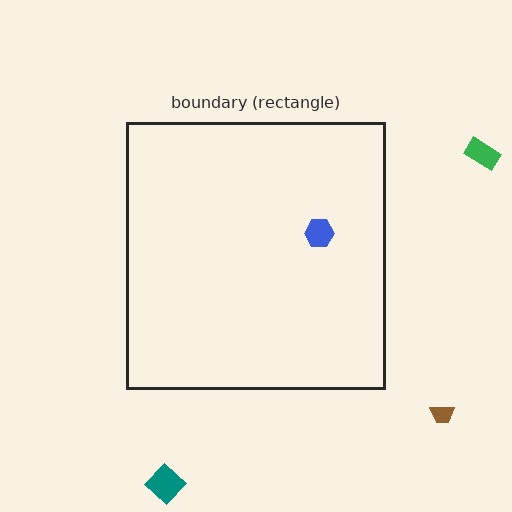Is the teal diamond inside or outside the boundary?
Outside.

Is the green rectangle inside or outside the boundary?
Outside.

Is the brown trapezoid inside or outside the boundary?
Outside.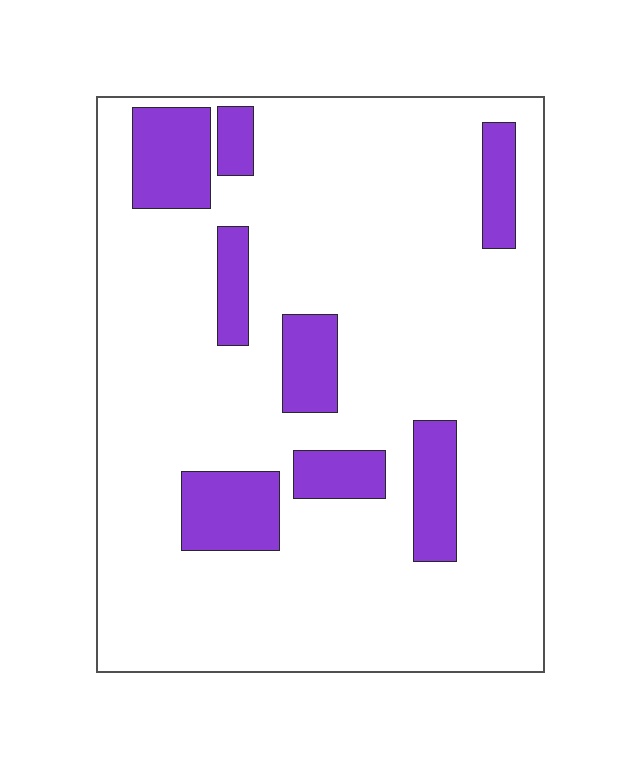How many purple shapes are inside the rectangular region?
8.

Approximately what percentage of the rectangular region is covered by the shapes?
Approximately 15%.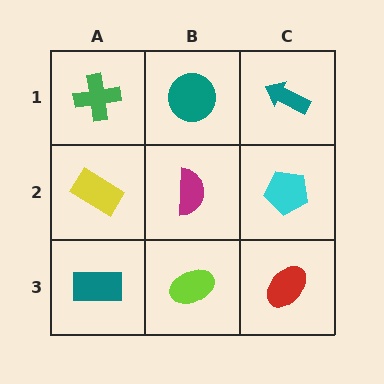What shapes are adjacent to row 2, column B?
A teal circle (row 1, column B), a lime ellipse (row 3, column B), a yellow rectangle (row 2, column A), a cyan pentagon (row 2, column C).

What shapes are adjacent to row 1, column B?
A magenta semicircle (row 2, column B), a green cross (row 1, column A), a teal arrow (row 1, column C).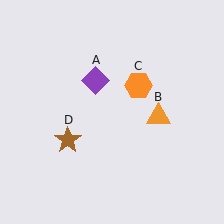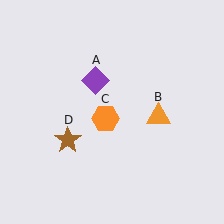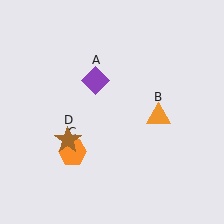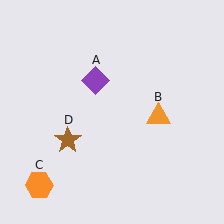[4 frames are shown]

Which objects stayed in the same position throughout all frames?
Purple diamond (object A) and orange triangle (object B) and brown star (object D) remained stationary.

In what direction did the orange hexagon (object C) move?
The orange hexagon (object C) moved down and to the left.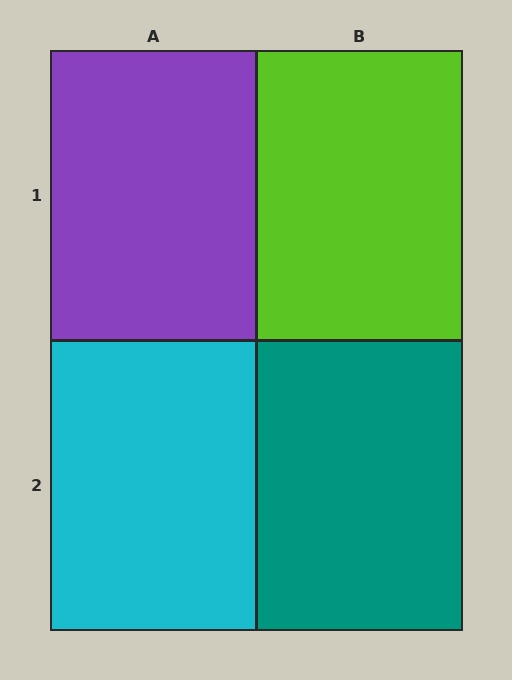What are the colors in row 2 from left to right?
Cyan, teal.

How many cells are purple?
1 cell is purple.